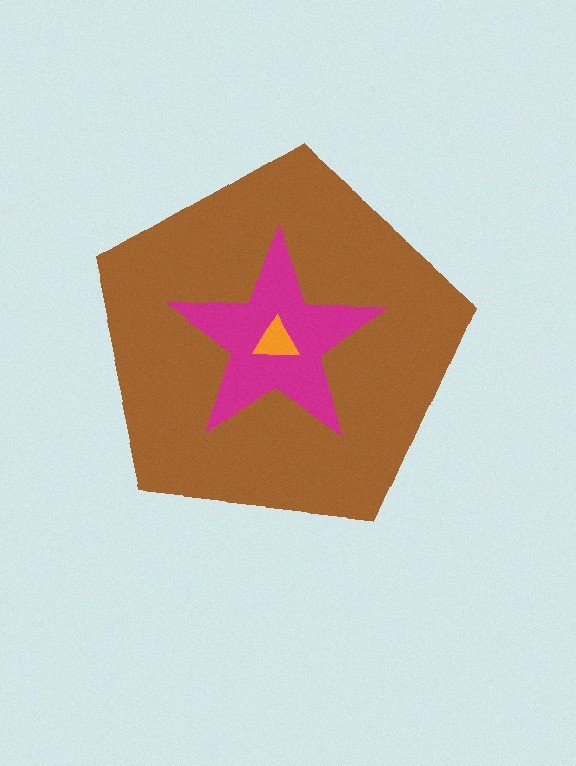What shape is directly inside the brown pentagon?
The magenta star.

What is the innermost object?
The orange triangle.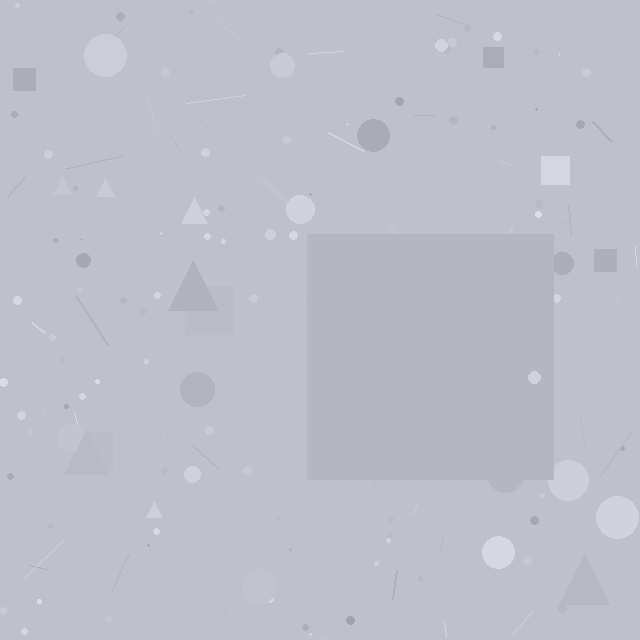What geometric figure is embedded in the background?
A square is embedded in the background.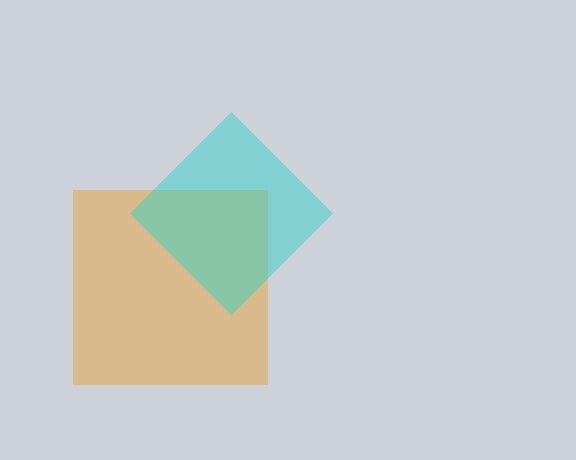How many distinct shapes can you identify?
There are 2 distinct shapes: an orange square, a cyan diamond.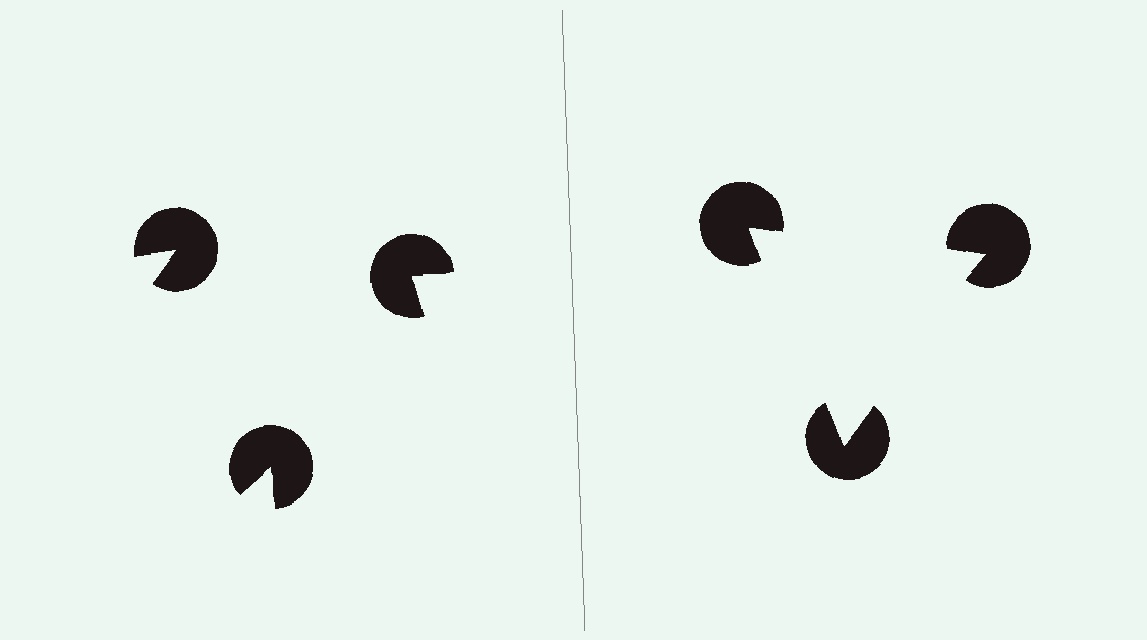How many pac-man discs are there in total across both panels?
6 — 3 on each side.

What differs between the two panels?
The pac-man discs are positioned identically on both sides; only the wedge orientations differ. On the right they align to a triangle; on the left they are misaligned.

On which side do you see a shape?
An illusory triangle appears on the right side. On the left side the wedge cuts are rotated, so no coherent shape forms.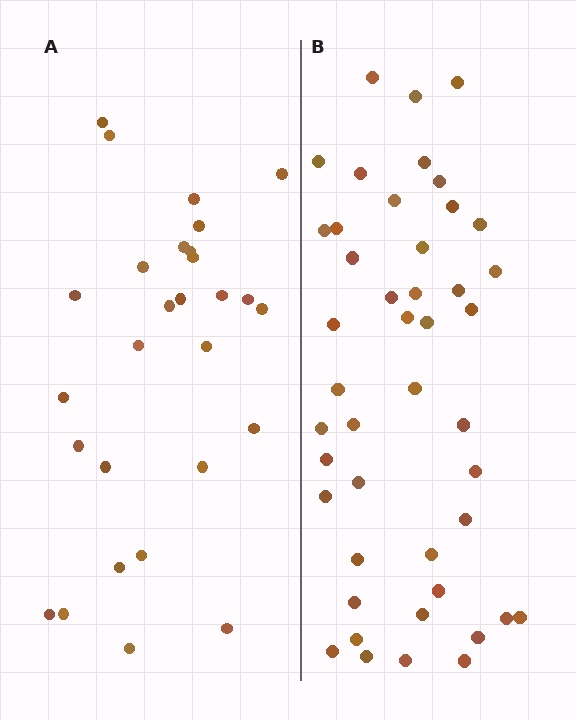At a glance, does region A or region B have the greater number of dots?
Region B (the right region) has more dots.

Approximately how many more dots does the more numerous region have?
Region B has approximately 15 more dots than region A.